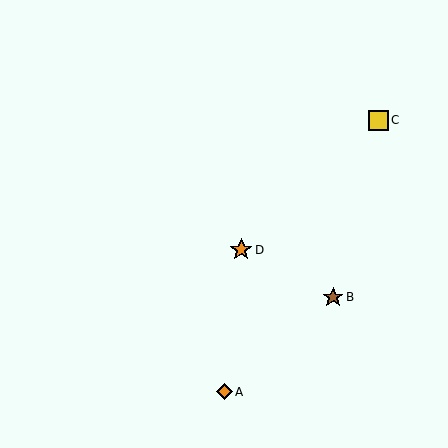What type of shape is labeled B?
Shape B is a brown star.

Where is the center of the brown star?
The center of the brown star is at (333, 297).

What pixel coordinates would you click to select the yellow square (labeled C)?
Click at (378, 120) to select the yellow square C.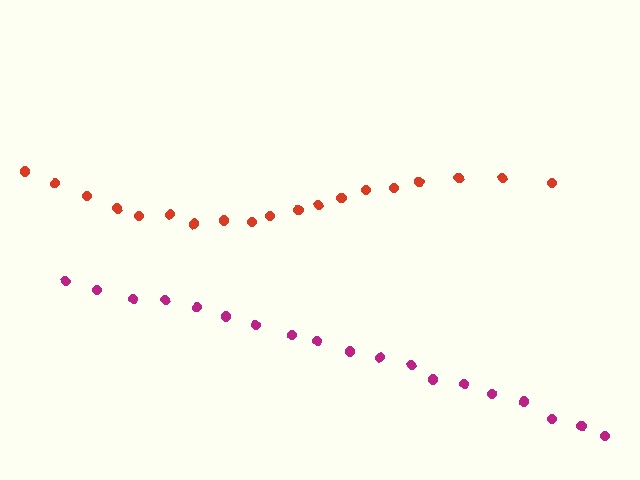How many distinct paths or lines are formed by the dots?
There are 2 distinct paths.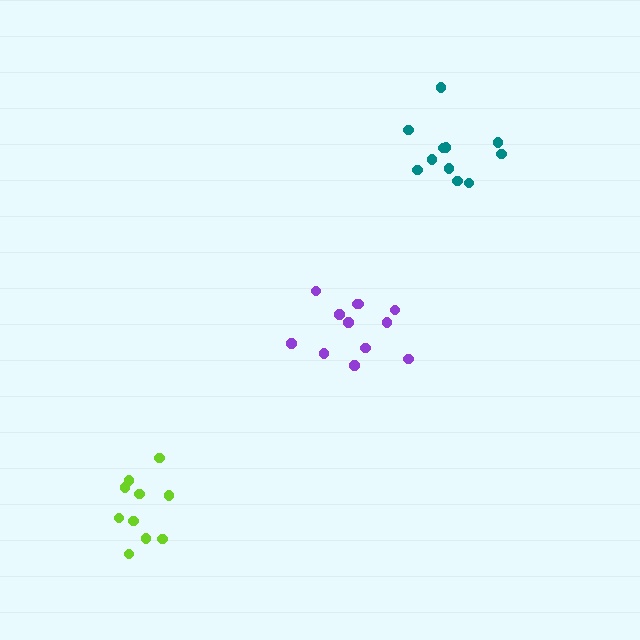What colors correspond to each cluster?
The clusters are colored: purple, lime, teal.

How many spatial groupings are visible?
There are 3 spatial groupings.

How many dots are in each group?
Group 1: 12 dots, Group 2: 10 dots, Group 3: 11 dots (33 total).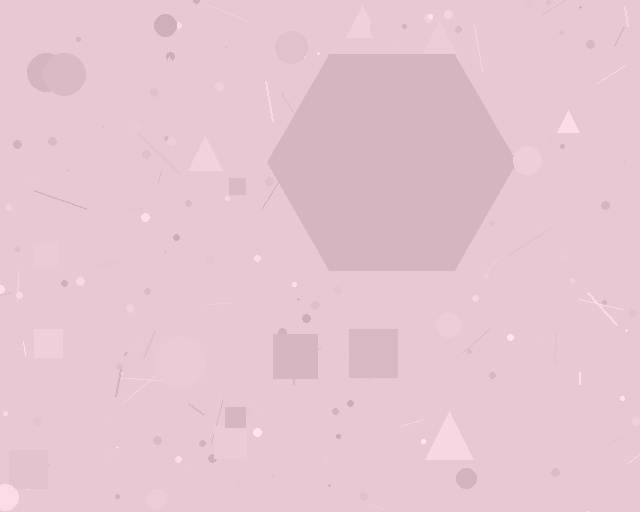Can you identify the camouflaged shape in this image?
The camouflaged shape is a hexagon.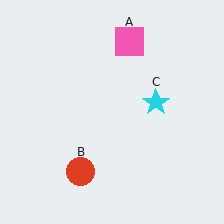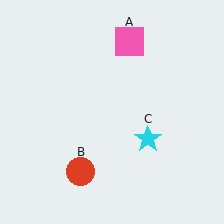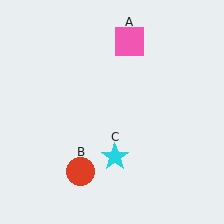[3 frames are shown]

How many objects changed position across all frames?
1 object changed position: cyan star (object C).